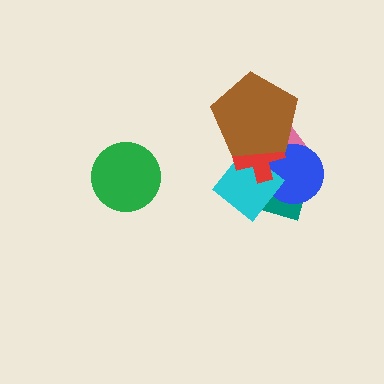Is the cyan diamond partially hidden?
Yes, it is partially covered by another shape.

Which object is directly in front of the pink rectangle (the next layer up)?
The teal diamond is directly in front of the pink rectangle.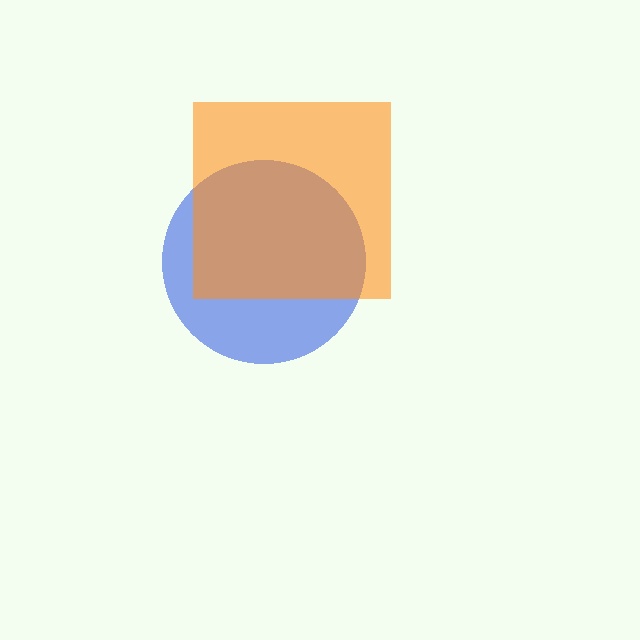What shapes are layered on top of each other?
The layered shapes are: a blue circle, an orange square.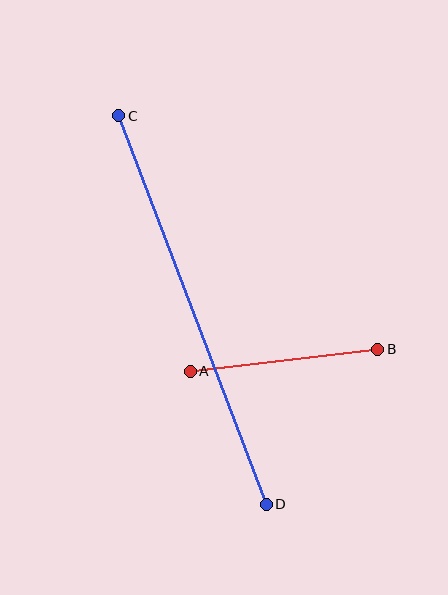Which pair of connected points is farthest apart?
Points C and D are farthest apart.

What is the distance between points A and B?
The distance is approximately 189 pixels.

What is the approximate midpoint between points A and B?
The midpoint is at approximately (284, 360) pixels.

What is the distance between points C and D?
The distance is approximately 415 pixels.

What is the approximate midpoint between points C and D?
The midpoint is at approximately (192, 310) pixels.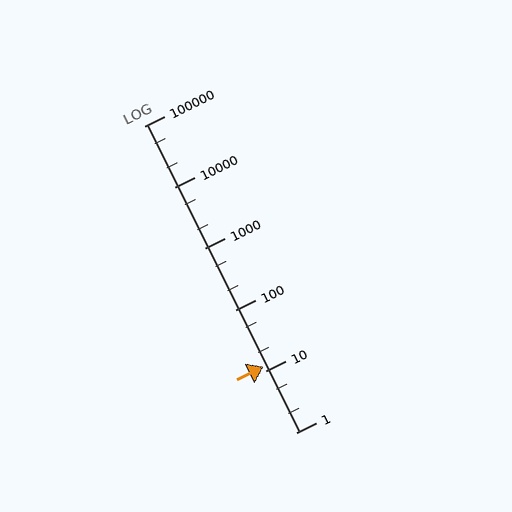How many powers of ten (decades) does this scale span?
The scale spans 5 decades, from 1 to 100000.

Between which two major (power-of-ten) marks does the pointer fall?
The pointer is between 10 and 100.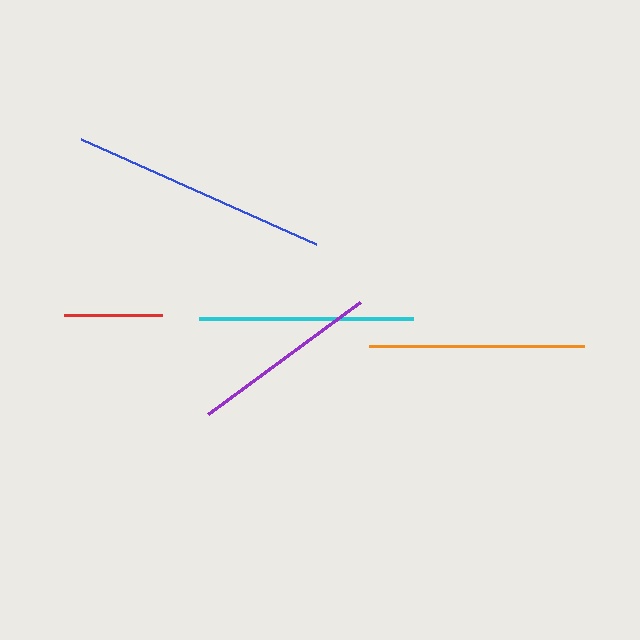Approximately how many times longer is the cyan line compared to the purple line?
The cyan line is approximately 1.1 times the length of the purple line.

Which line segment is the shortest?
The red line is the shortest at approximately 99 pixels.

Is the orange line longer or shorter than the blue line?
The blue line is longer than the orange line.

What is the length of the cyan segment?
The cyan segment is approximately 214 pixels long.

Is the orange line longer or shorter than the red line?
The orange line is longer than the red line.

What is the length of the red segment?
The red segment is approximately 99 pixels long.